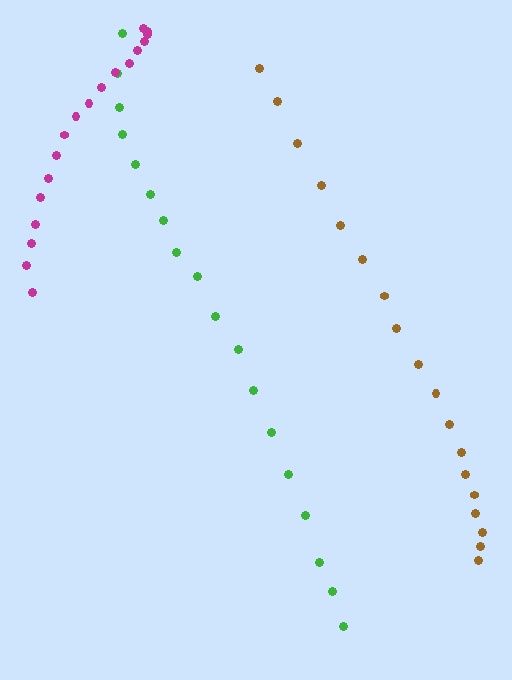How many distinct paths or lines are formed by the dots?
There are 3 distinct paths.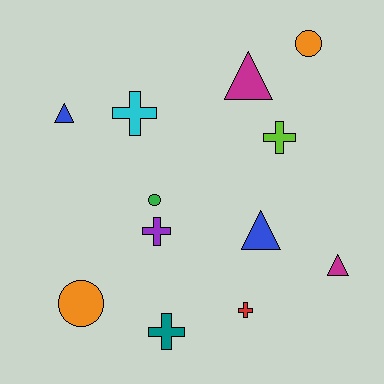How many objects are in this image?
There are 12 objects.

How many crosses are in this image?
There are 5 crosses.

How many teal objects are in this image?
There is 1 teal object.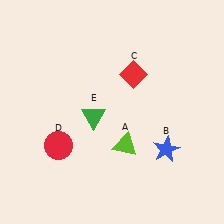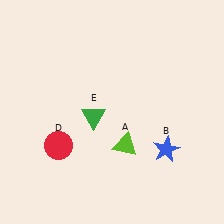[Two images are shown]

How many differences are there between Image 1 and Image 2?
There is 1 difference between the two images.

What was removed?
The red diamond (C) was removed in Image 2.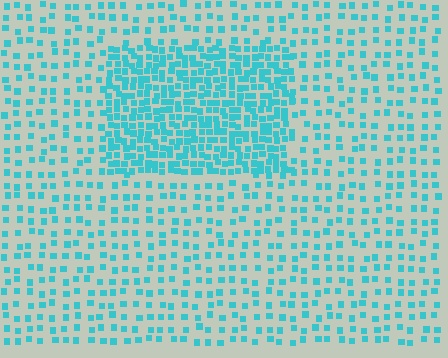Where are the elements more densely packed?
The elements are more densely packed inside the rectangle boundary.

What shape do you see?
I see a rectangle.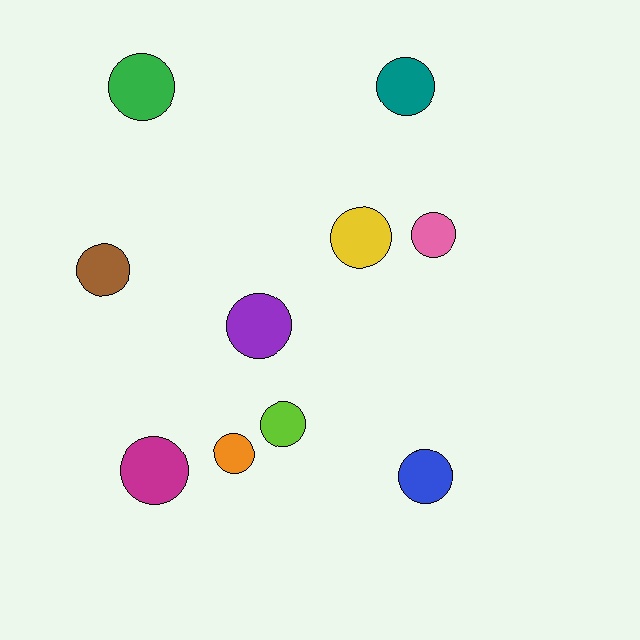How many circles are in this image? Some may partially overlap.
There are 10 circles.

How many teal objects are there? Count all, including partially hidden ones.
There is 1 teal object.